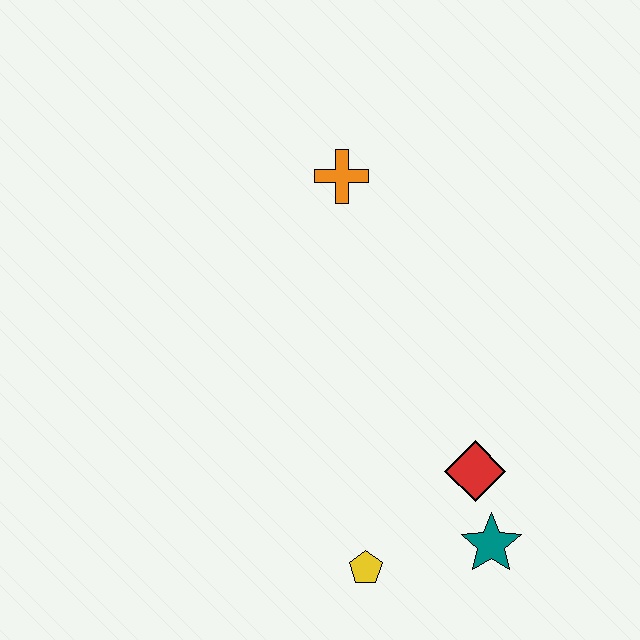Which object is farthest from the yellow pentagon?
The orange cross is farthest from the yellow pentagon.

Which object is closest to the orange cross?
The red diamond is closest to the orange cross.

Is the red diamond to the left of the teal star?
Yes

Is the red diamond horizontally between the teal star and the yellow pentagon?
Yes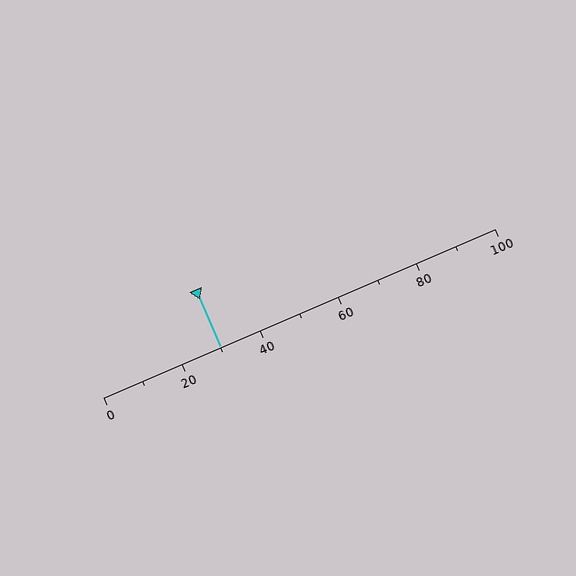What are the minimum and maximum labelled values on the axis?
The axis runs from 0 to 100.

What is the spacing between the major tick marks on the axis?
The major ticks are spaced 20 apart.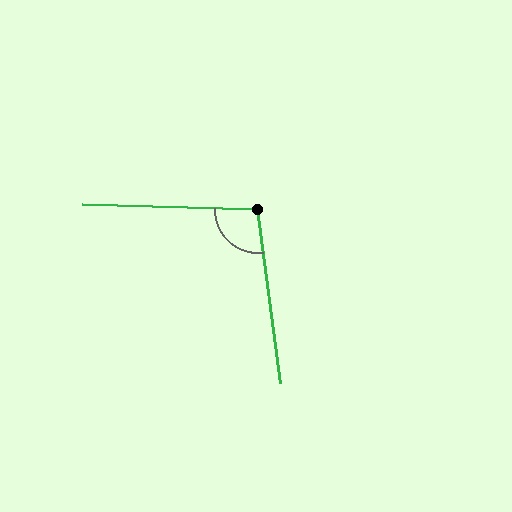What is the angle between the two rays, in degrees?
Approximately 99 degrees.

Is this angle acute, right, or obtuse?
It is obtuse.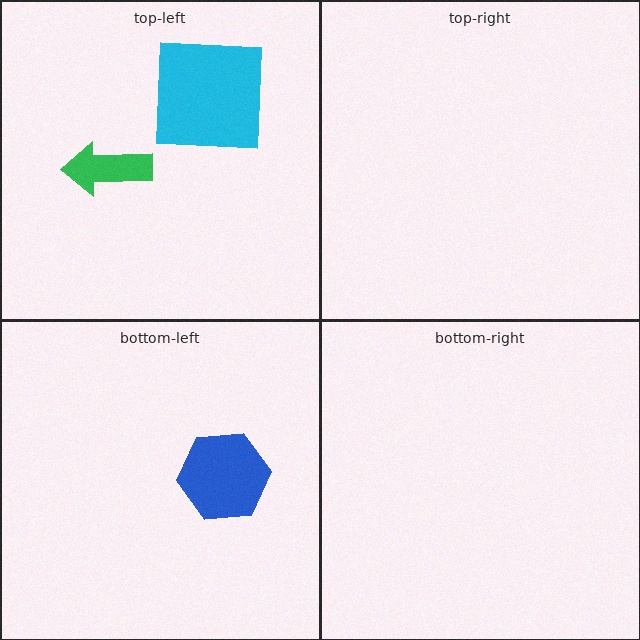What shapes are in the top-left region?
The green arrow, the cyan square.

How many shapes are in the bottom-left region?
1.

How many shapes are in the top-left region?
2.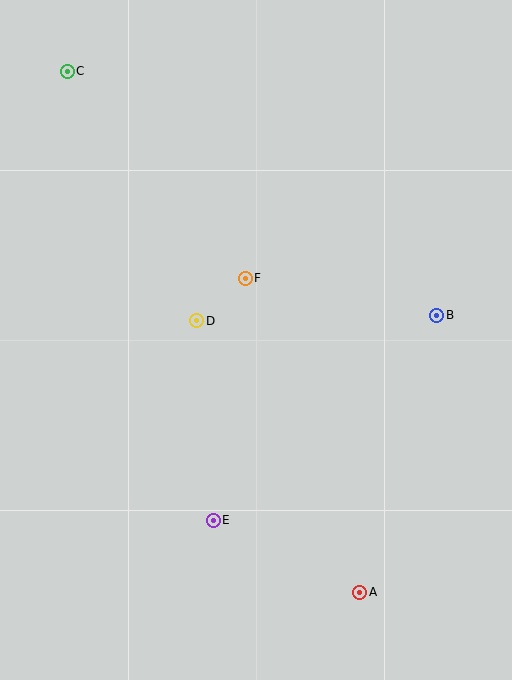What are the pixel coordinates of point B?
Point B is at (437, 315).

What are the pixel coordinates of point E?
Point E is at (213, 520).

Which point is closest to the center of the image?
Point D at (197, 321) is closest to the center.